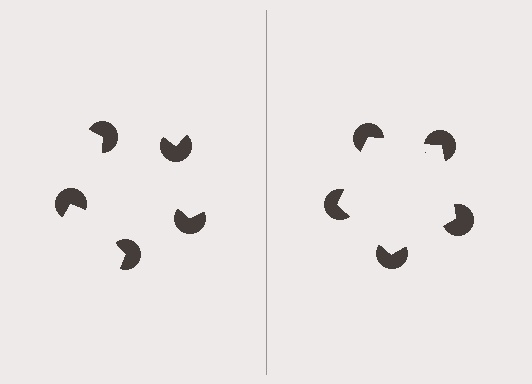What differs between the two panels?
The pac-man discs are positioned identically on both sides; only the wedge orientations differ. On the right they align to a pentagon; on the left they are misaligned.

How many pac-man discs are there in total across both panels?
10 — 5 on each side.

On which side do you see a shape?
An illusory pentagon appears on the right side. On the left side the wedge cuts are rotated, so no coherent shape forms.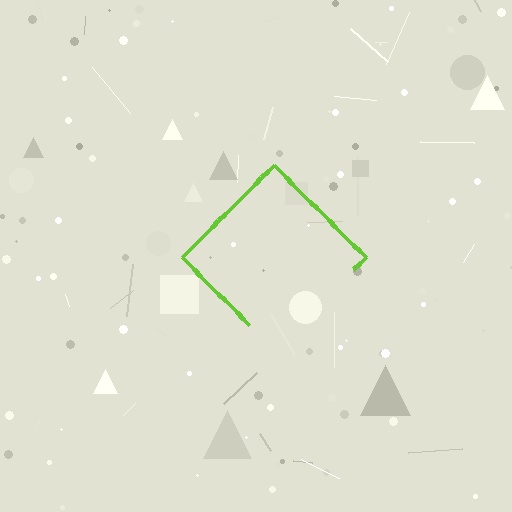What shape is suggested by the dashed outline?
The dashed outline suggests a diamond.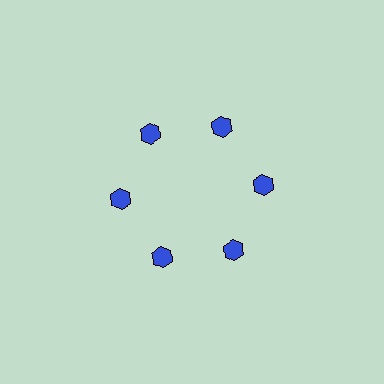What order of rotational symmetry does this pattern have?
This pattern has 6-fold rotational symmetry.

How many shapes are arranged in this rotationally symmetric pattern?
There are 6 shapes, arranged in 6 groups of 1.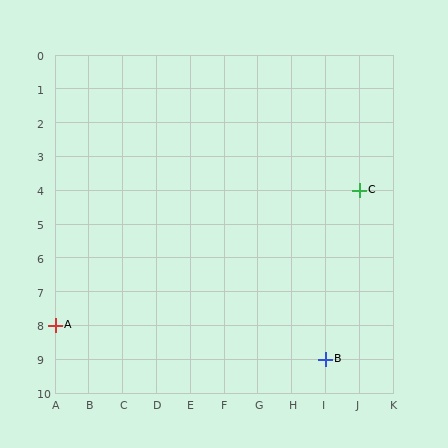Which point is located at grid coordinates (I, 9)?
Point B is at (I, 9).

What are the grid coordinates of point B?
Point B is at grid coordinates (I, 9).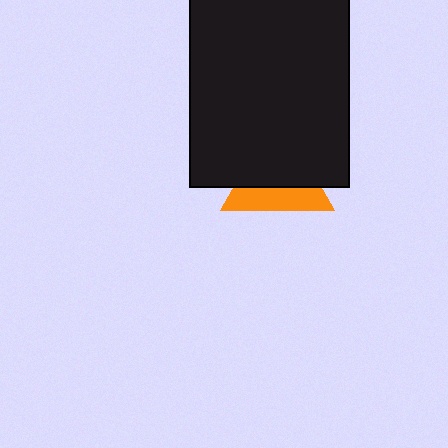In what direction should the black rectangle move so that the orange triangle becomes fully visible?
The black rectangle should move up. That is the shortest direction to clear the overlap and leave the orange triangle fully visible.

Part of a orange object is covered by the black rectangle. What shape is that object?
It is a triangle.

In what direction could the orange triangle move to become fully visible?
The orange triangle could move down. That would shift it out from behind the black rectangle entirely.